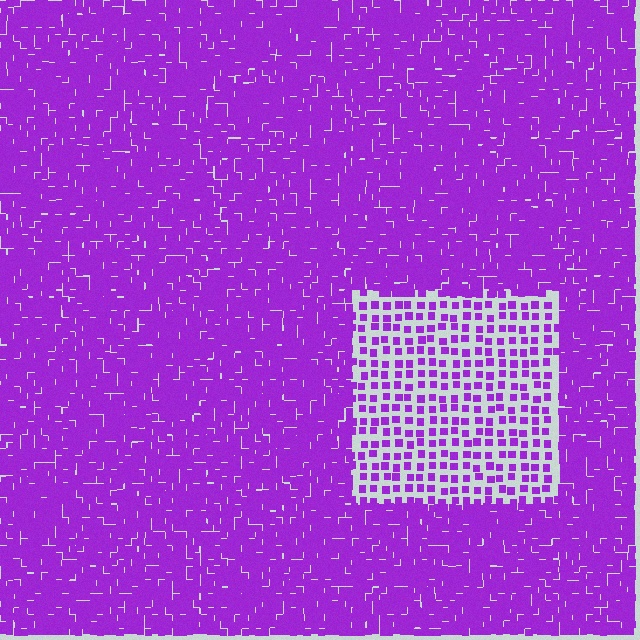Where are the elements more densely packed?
The elements are more densely packed outside the rectangle boundary.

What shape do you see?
I see a rectangle.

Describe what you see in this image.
The image contains small purple elements arranged at two different densities. A rectangle-shaped region is visible where the elements are less densely packed than the surrounding area.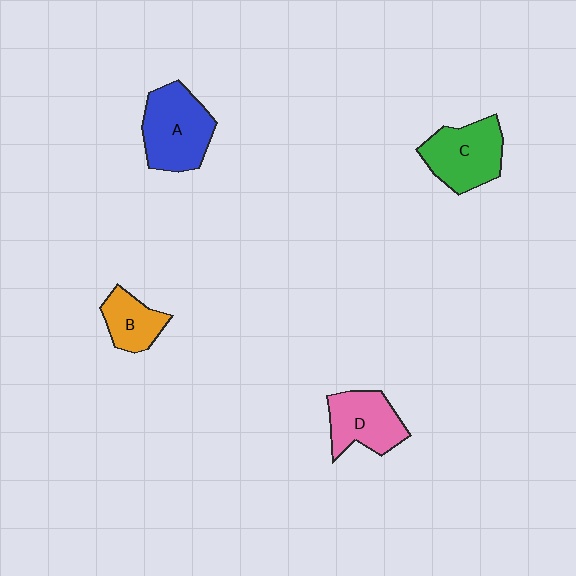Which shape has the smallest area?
Shape B (orange).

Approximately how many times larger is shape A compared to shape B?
Approximately 1.8 times.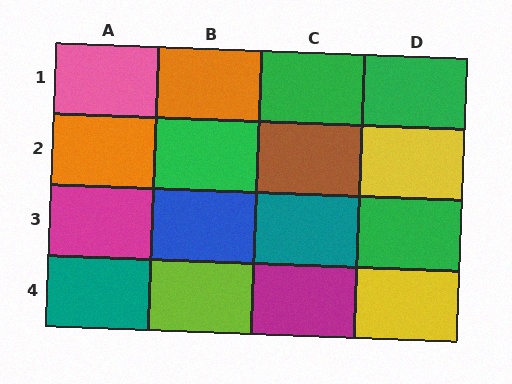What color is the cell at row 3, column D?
Green.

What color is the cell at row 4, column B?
Lime.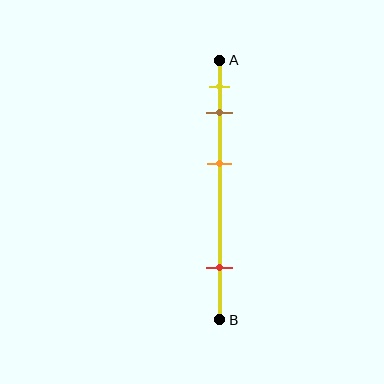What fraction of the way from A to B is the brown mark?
The brown mark is approximately 20% (0.2) of the way from A to B.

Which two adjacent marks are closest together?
The yellow and brown marks are the closest adjacent pair.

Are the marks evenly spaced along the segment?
No, the marks are not evenly spaced.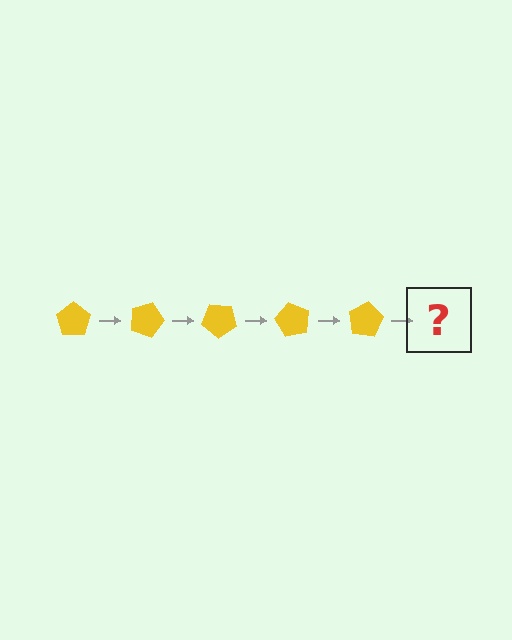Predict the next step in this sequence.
The next step is a yellow pentagon rotated 100 degrees.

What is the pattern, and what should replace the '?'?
The pattern is that the pentagon rotates 20 degrees each step. The '?' should be a yellow pentagon rotated 100 degrees.